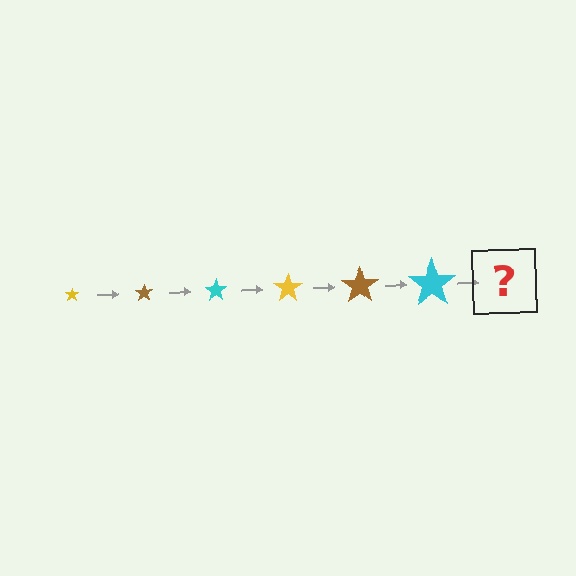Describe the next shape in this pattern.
It should be a yellow star, larger than the previous one.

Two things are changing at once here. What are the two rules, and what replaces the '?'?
The two rules are that the star grows larger each step and the color cycles through yellow, brown, and cyan. The '?' should be a yellow star, larger than the previous one.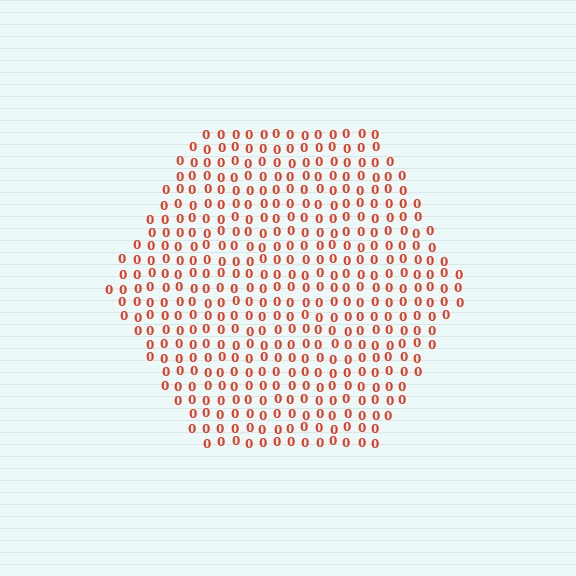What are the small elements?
The small elements are digit 0's.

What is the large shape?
The large shape is a hexagon.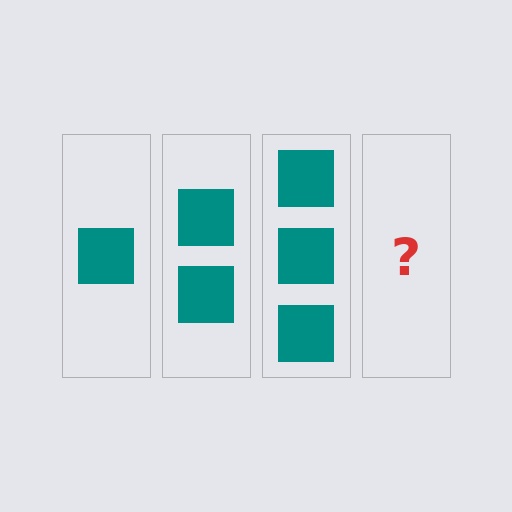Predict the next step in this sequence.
The next step is 4 squares.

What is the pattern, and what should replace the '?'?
The pattern is that each step adds one more square. The '?' should be 4 squares.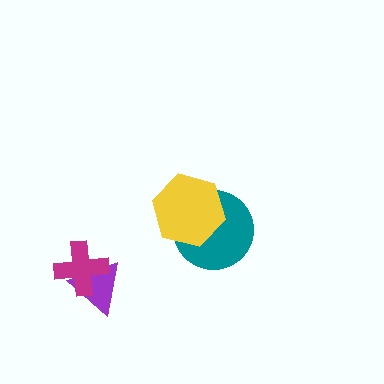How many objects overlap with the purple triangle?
1 object overlaps with the purple triangle.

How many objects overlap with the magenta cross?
1 object overlaps with the magenta cross.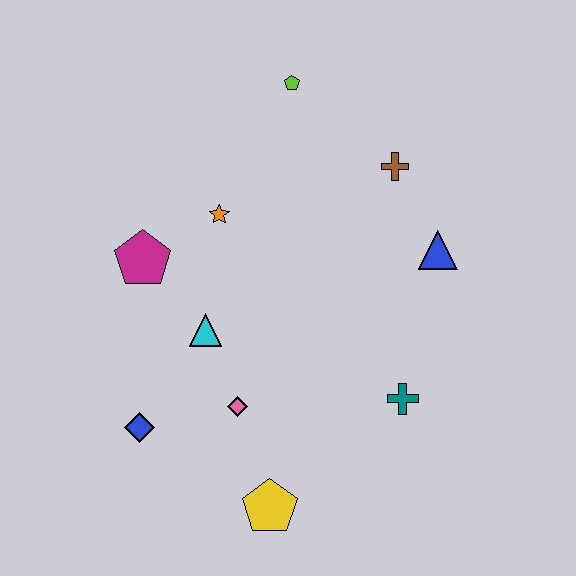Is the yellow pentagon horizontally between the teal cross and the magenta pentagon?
Yes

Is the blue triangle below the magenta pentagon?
No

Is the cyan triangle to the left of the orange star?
Yes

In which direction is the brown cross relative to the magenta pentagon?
The brown cross is to the right of the magenta pentagon.